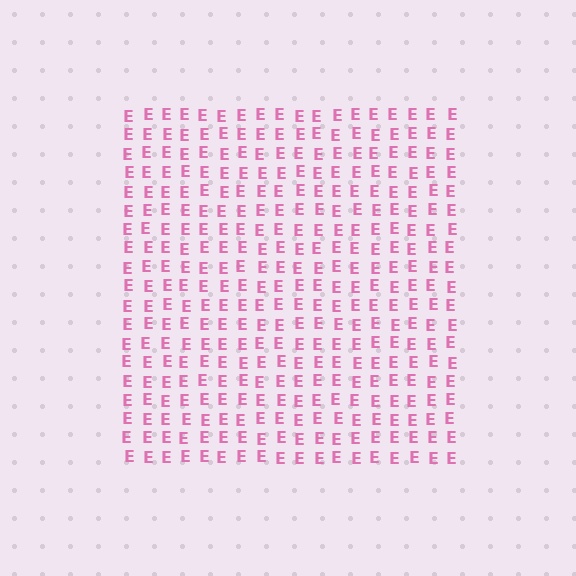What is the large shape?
The large shape is a square.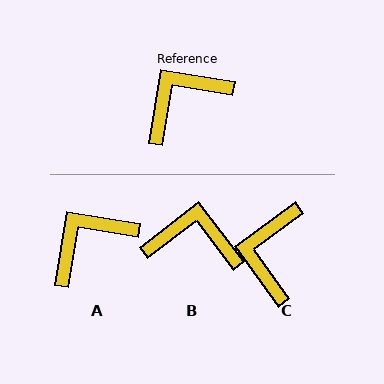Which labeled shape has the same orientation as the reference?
A.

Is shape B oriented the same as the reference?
No, it is off by about 43 degrees.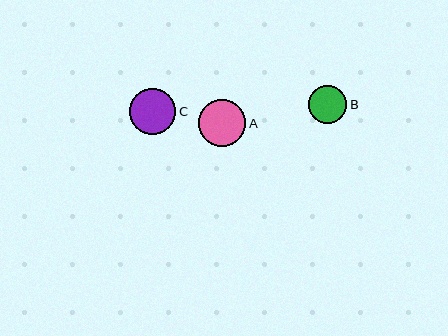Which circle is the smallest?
Circle B is the smallest with a size of approximately 38 pixels.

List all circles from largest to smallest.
From largest to smallest: A, C, B.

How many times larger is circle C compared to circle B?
Circle C is approximately 1.2 times the size of circle B.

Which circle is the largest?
Circle A is the largest with a size of approximately 47 pixels.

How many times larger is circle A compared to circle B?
Circle A is approximately 1.2 times the size of circle B.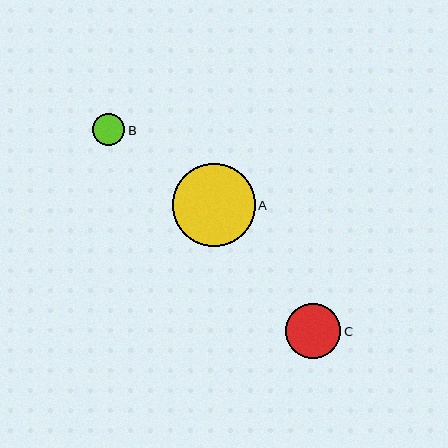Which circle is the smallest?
Circle B is the smallest with a size of approximately 32 pixels.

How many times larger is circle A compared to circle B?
Circle A is approximately 2.5 times the size of circle B.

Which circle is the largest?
Circle A is the largest with a size of approximately 82 pixels.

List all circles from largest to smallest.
From largest to smallest: A, C, B.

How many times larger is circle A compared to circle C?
Circle A is approximately 1.5 times the size of circle C.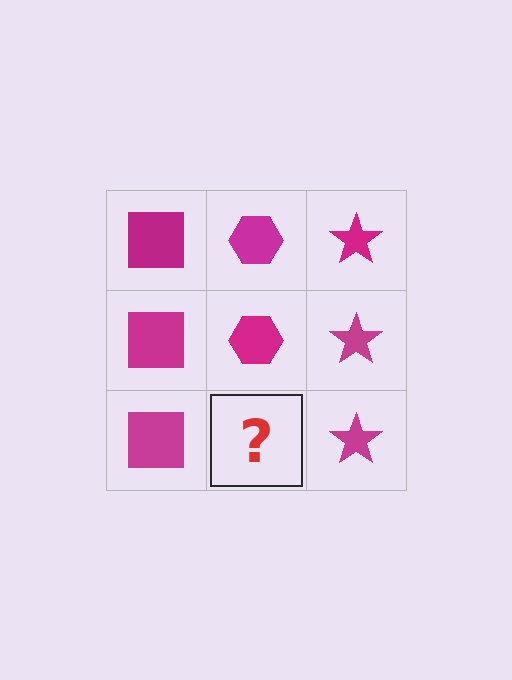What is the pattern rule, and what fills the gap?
The rule is that each column has a consistent shape. The gap should be filled with a magenta hexagon.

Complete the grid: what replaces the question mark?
The question mark should be replaced with a magenta hexagon.